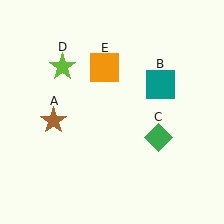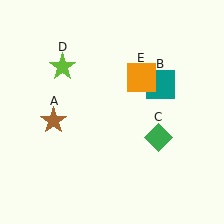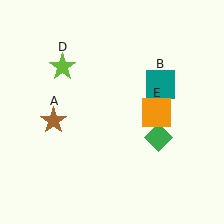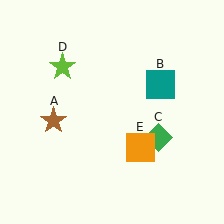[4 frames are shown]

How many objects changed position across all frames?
1 object changed position: orange square (object E).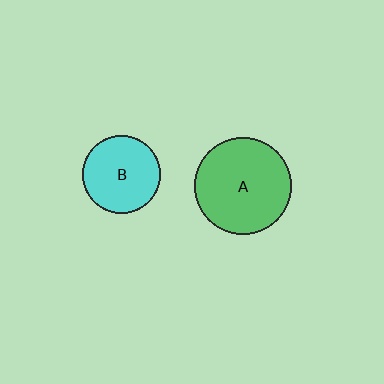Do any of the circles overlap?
No, none of the circles overlap.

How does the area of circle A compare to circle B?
Approximately 1.6 times.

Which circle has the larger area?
Circle A (green).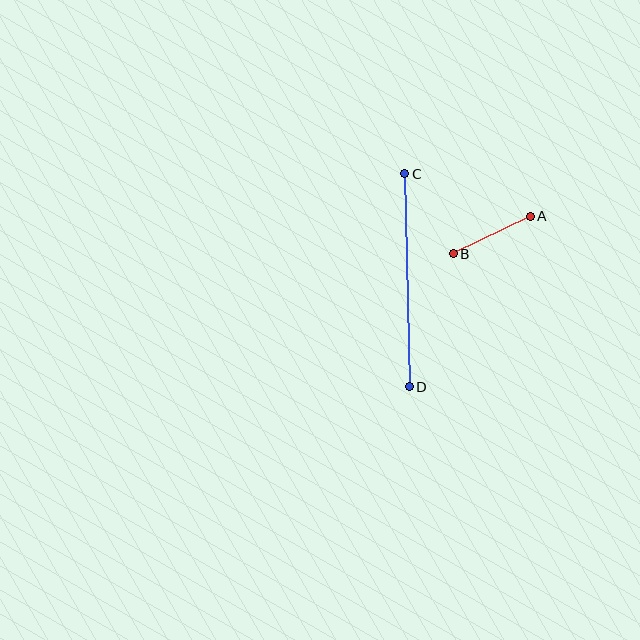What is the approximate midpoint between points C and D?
The midpoint is at approximately (407, 280) pixels.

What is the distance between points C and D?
The distance is approximately 213 pixels.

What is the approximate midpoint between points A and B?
The midpoint is at approximately (492, 235) pixels.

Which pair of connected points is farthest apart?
Points C and D are farthest apart.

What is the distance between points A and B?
The distance is approximately 86 pixels.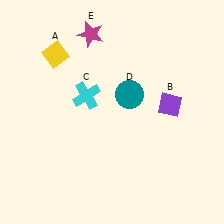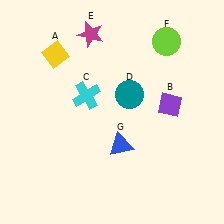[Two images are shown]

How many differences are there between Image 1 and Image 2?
There are 2 differences between the two images.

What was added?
A lime circle (F), a blue triangle (G) were added in Image 2.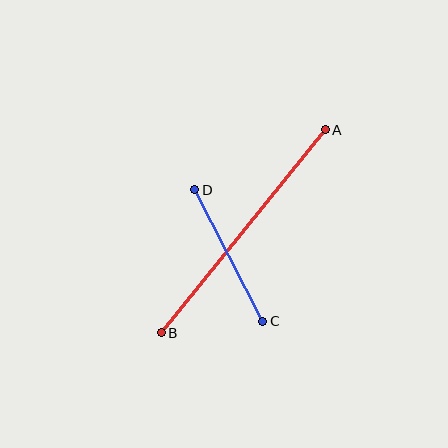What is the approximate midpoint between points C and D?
The midpoint is at approximately (229, 255) pixels.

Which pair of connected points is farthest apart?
Points A and B are farthest apart.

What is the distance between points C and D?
The distance is approximately 148 pixels.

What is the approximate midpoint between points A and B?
The midpoint is at approximately (243, 231) pixels.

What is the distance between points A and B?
The distance is approximately 261 pixels.